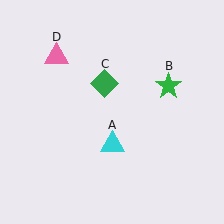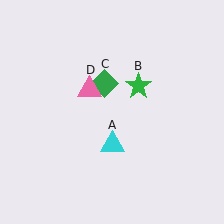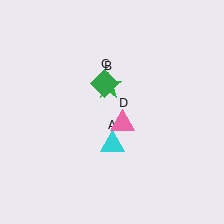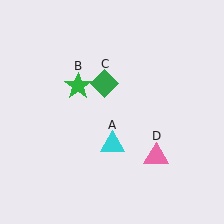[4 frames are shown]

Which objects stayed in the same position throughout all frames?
Cyan triangle (object A) and green diamond (object C) remained stationary.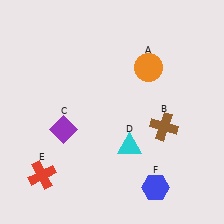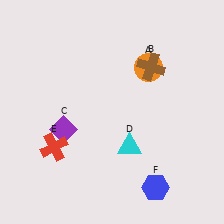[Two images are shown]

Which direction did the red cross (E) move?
The red cross (E) moved up.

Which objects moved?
The objects that moved are: the brown cross (B), the red cross (E).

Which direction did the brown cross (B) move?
The brown cross (B) moved up.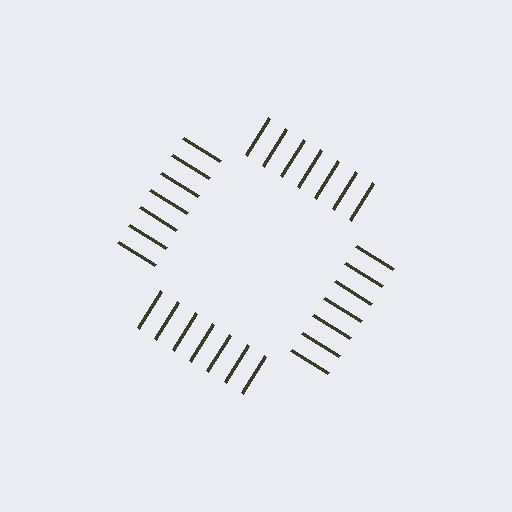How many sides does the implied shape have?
4 sides — the line-ends trace a square.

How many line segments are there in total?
28 — 7 along each of the 4 edges.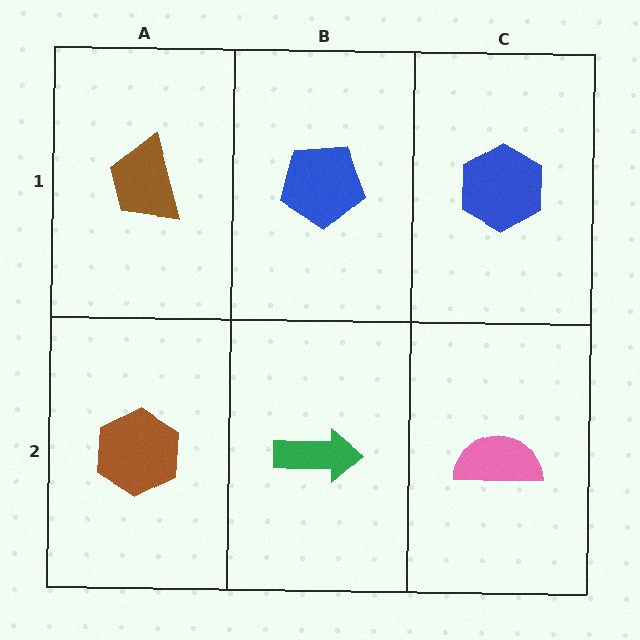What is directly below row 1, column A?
A brown hexagon.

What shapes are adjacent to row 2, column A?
A brown trapezoid (row 1, column A), a green arrow (row 2, column B).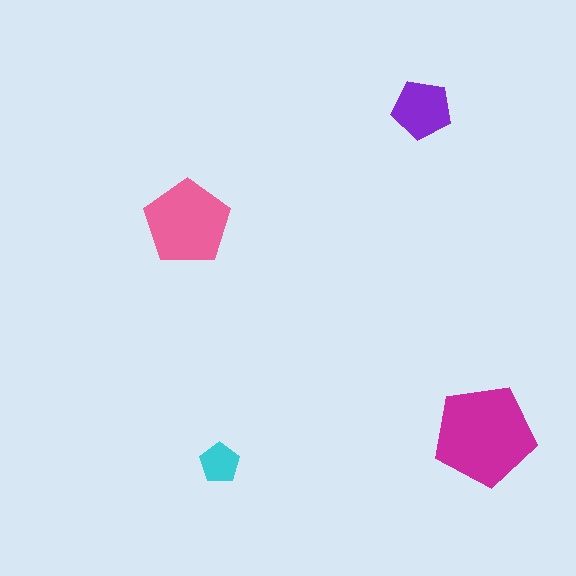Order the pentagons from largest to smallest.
the magenta one, the pink one, the purple one, the cyan one.